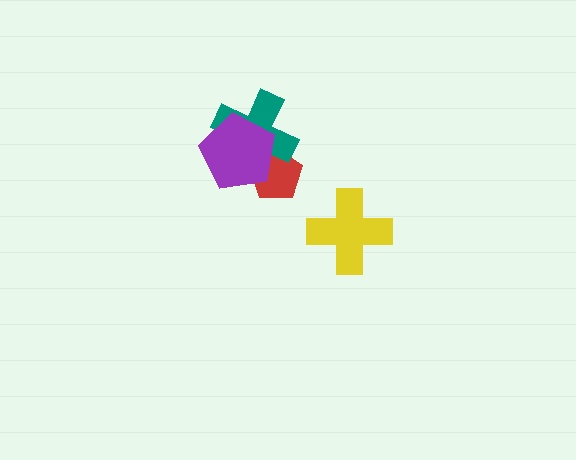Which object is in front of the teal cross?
The purple pentagon is in front of the teal cross.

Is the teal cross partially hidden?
Yes, it is partially covered by another shape.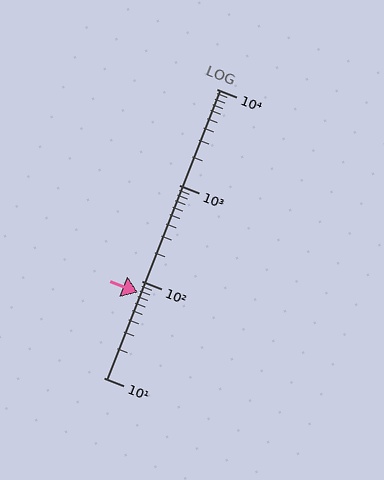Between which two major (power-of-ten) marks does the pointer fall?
The pointer is between 10 and 100.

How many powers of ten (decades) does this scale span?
The scale spans 3 decades, from 10 to 10000.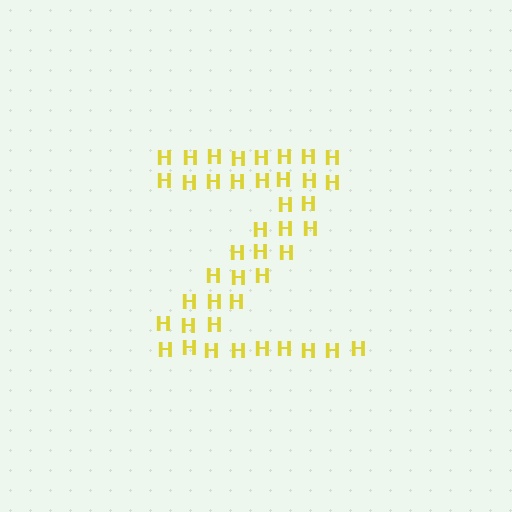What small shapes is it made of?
It is made of small letter H's.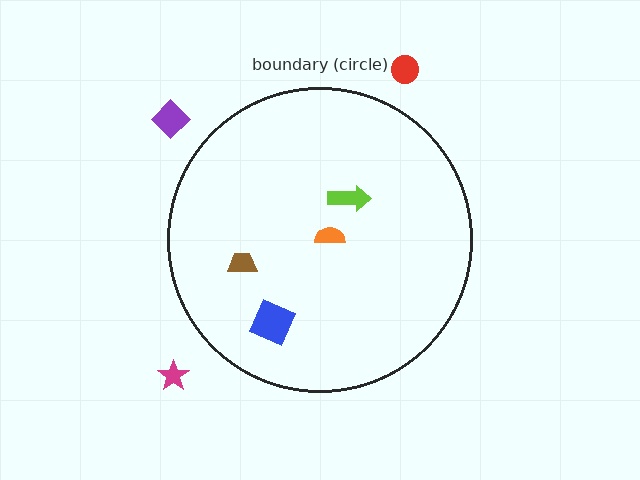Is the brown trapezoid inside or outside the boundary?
Inside.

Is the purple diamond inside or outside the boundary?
Outside.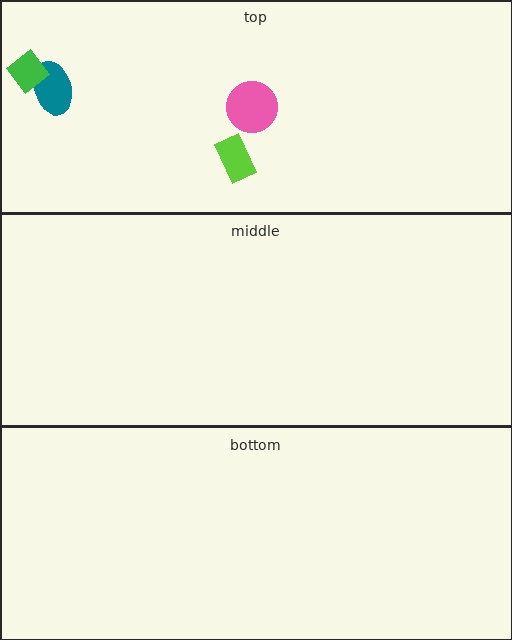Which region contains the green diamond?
The top region.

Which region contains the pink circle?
The top region.